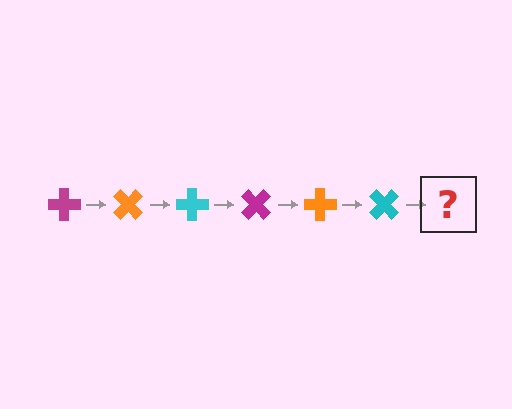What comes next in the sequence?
The next element should be a magenta cross, rotated 270 degrees from the start.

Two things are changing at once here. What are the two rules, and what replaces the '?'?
The two rules are that it rotates 45 degrees each step and the color cycles through magenta, orange, and cyan. The '?' should be a magenta cross, rotated 270 degrees from the start.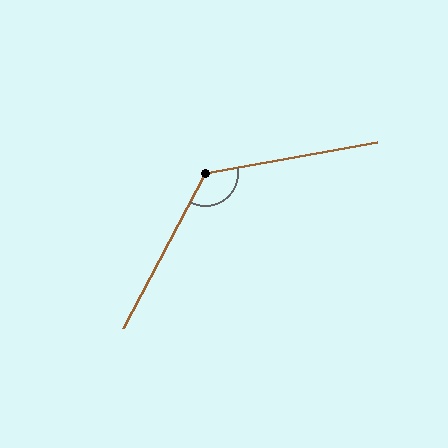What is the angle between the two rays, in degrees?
Approximately 128 degrees.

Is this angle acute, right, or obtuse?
It is obtuse.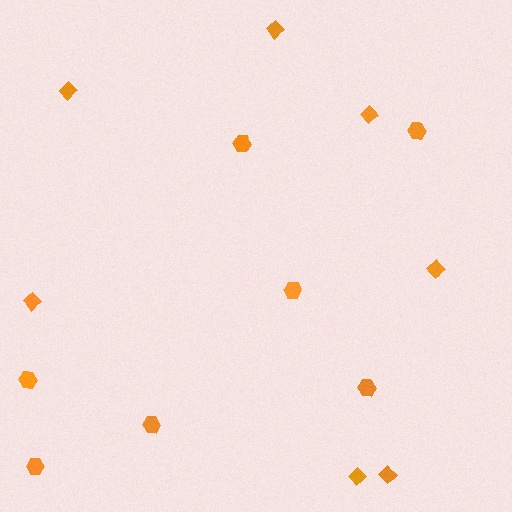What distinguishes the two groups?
There are 2 groups: one group of hexagons (7) and one group of diamonds (7).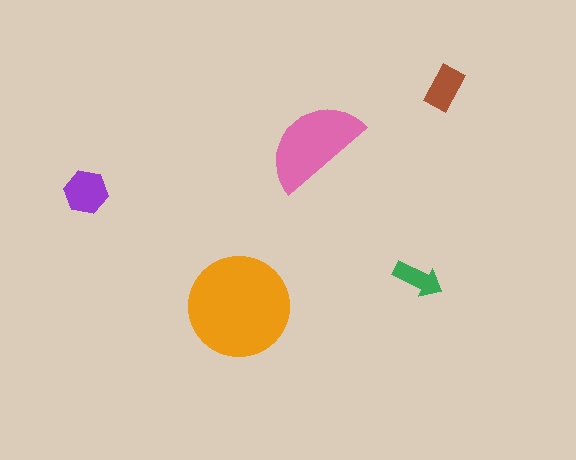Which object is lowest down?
The orange circle is bottommost.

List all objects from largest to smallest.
The orange circle, the pink semicircle, the purple hexagon, the brown rectangle, the green arrow.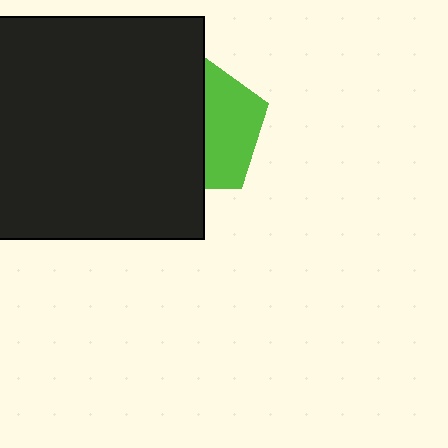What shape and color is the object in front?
The object in front is a black square.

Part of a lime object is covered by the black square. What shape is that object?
It is a pentagon.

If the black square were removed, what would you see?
You would see the complete lime pentagon.